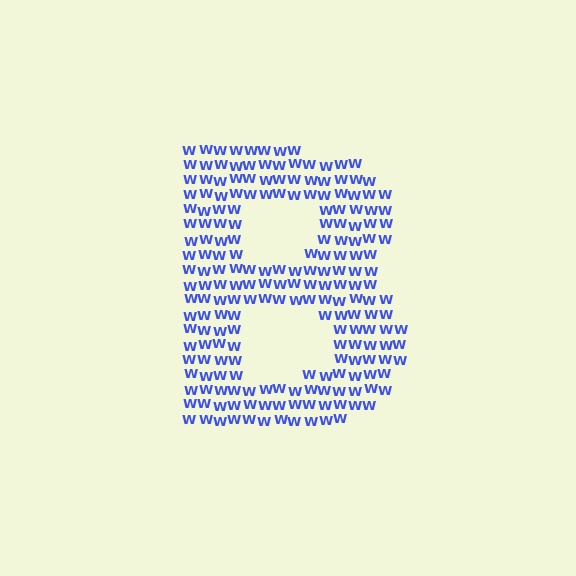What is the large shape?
The large shape is the letter B.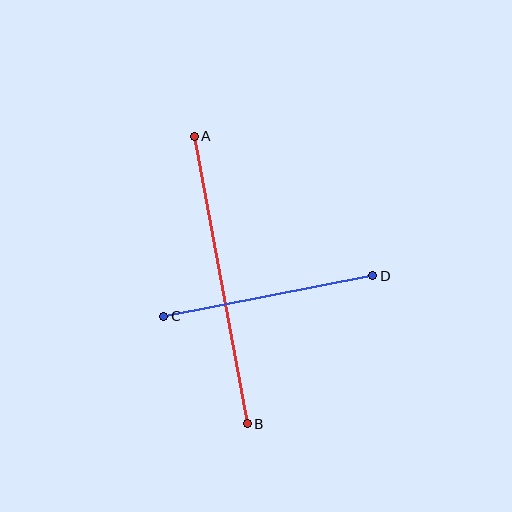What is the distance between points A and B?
The distance is approximately 292 pixels.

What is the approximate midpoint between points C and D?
The midpoint is at approximately (268, 296) pixels.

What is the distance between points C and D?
The distance is approximately 213 pixels.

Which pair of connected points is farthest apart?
Points A and B are farthest apart.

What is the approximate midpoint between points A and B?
The midpoint is at approximately (221, 280) pixels.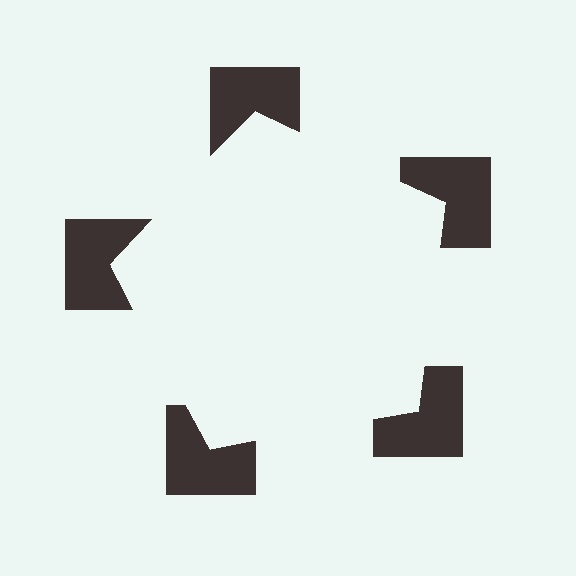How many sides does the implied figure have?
5 sides.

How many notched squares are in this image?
There are 5 — one at each vertex of the illusory pentagon.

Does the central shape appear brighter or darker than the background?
It typically appears slightly brighter than the background, even though no actual brightness change is drawn.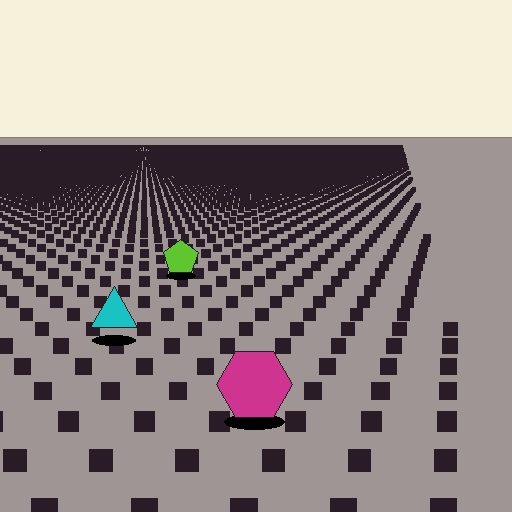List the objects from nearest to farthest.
From nearest to farthest: the magenta hexagon, the cyan triangle, the lime pentagon.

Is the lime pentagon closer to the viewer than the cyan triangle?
No. The cyan triangle is closer — you can tell from the texture gradient: the ground texture is coarser near it.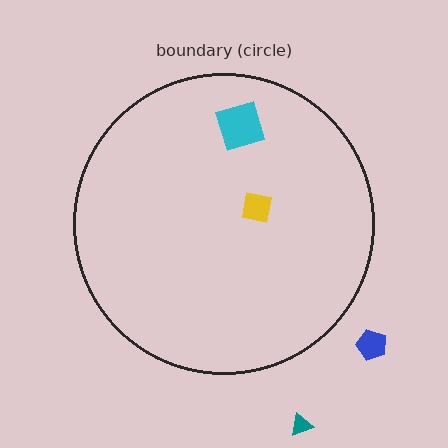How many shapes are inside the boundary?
2 inside, 2 outside.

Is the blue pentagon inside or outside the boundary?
Outside.